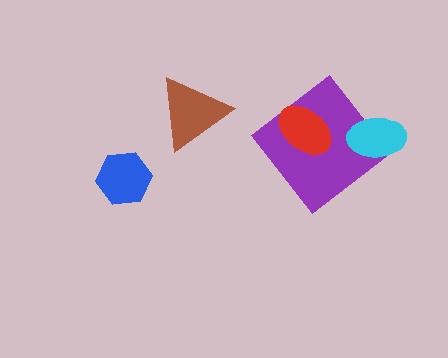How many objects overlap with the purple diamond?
2 objects overlap with the purple diamond.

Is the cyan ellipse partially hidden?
No, no other shape covers it.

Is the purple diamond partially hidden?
Yes, it is partially covered by another shape.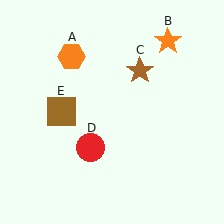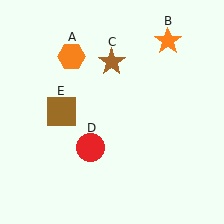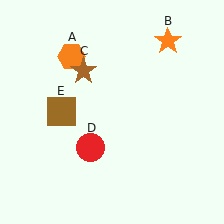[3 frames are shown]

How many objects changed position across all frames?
1 object changed position: brown star (object C).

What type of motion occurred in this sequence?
The brown star (object C) rotated counterclockwise around the center of the scene.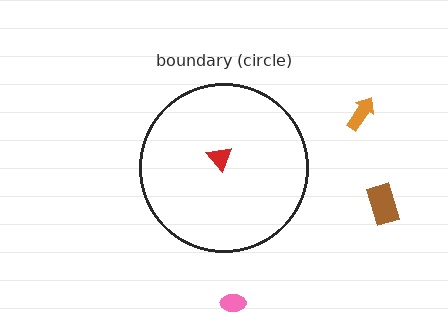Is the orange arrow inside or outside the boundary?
Outside.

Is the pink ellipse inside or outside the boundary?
Outside.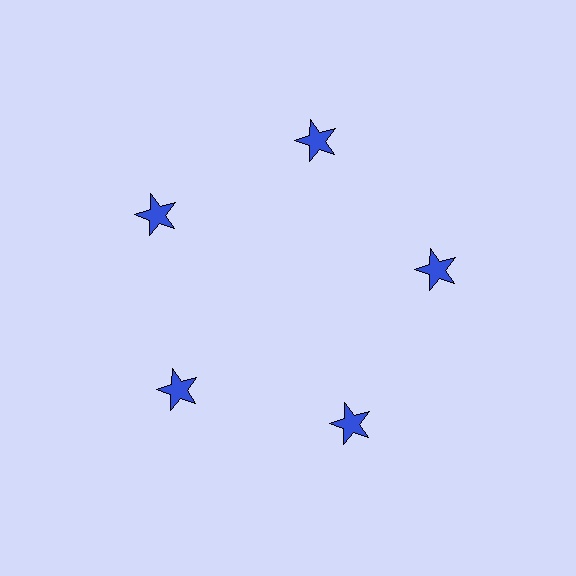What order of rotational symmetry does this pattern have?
This pattern has 5-fold rotational symmetry.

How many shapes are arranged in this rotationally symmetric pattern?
There are 5 shapes, arranged in 5 groups of 1.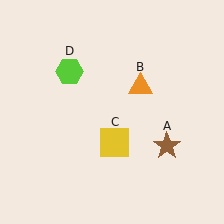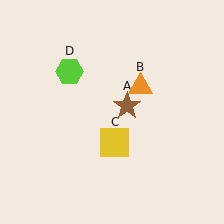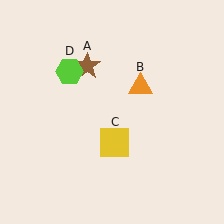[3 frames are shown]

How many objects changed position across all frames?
1 object changed position: brown star (object A).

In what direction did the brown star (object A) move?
The brown star (object A) moved up and to the left.